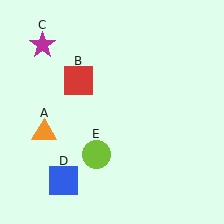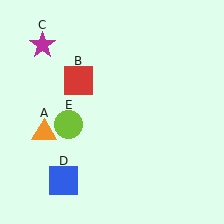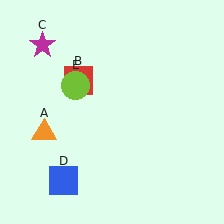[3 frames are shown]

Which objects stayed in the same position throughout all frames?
Orange triangle (object A) and red square (object B) and magenta star (object C) and blue square (object D) remained stationary.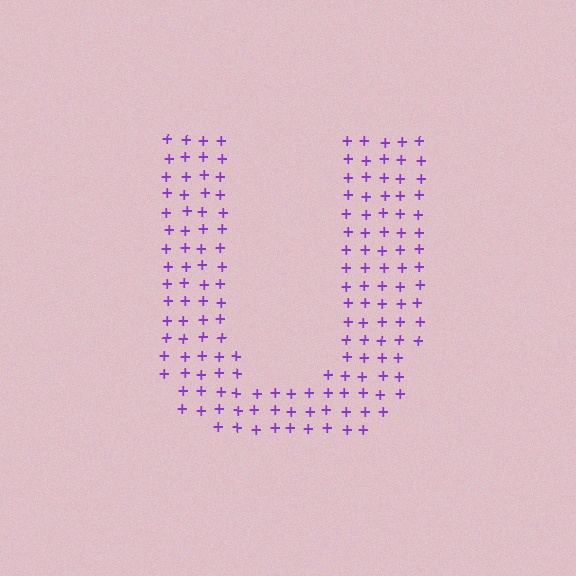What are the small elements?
The small elements are plus signs.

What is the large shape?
The large shape is the letter U.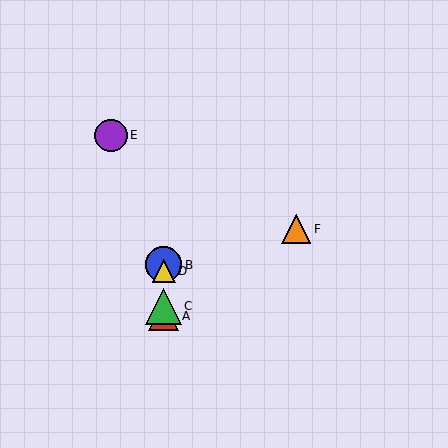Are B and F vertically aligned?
No, B is at x≈164 and F is at x≈296.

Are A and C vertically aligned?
Yes, both are at x≈164.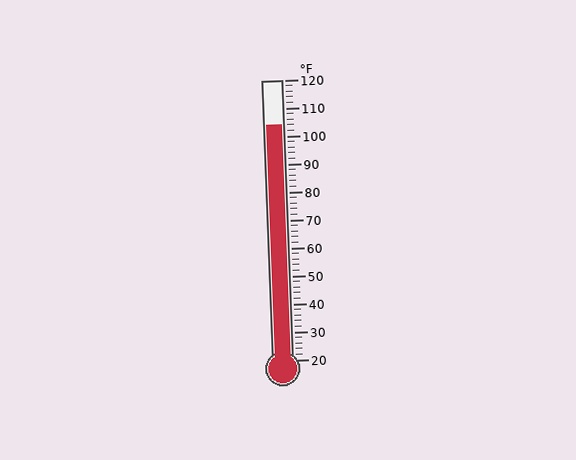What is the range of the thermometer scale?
The thermometer scale ranges from 20°F to 120°F.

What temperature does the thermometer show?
The thermometer shows approximately 104°F.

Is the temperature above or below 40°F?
The temperature is above 40°F.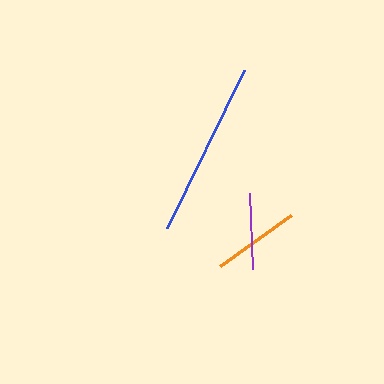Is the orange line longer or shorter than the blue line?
The blue line is longer than the orange line.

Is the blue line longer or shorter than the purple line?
The blue line is longer than the purple line.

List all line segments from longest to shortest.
From longest to shortest: blue, orange, purple.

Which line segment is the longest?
The blue line is the longest at approximately 176 pixels.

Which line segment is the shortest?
The purple line is the shortest at approximately 77 pixels.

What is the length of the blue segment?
The blue segment is approximately 176 pixels long.